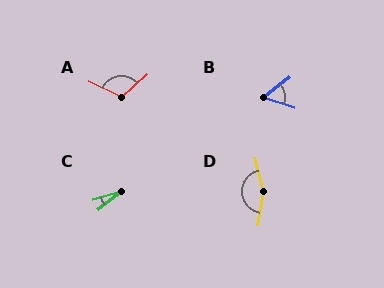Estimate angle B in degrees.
Approximately 57 degrees.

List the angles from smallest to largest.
C (21°), B (57°), A (113°), D (156°).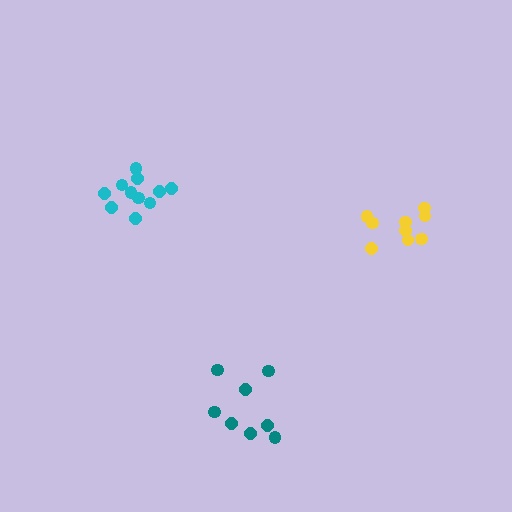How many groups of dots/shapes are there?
There are 3 groups.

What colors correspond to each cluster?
The clusters are colored: yellow, cyan, teal.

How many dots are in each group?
Group 1: 9 dots, Group 2: 11 dots, Group 3: 8 dots (28 total).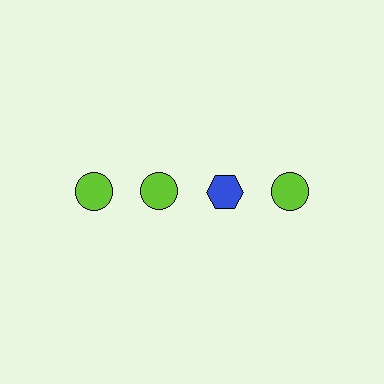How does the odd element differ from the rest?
It differs in both color (blue instead of lime) and shape (hexagon instead of circle).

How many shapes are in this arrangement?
There are 4 shapes arranged in a grid pattern.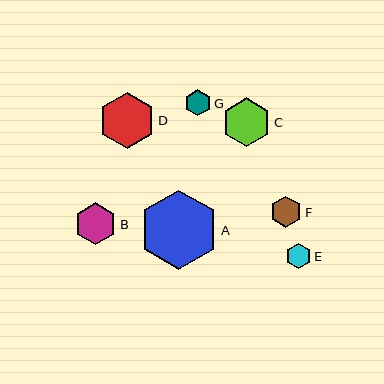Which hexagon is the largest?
Hexagon A is the largest with a size of approximately 79 pixels.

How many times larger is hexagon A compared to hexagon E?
Hexagon A is approximately 3.2 times the size of hexagon E.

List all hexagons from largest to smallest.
From largest to smallest: A, D, C, B, F, G, E.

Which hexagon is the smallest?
Hexagon E is the smallest with a size of approximately 25 pixels.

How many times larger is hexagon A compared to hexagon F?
Hexagon A is approximately 2.6 times the size of hexagon F.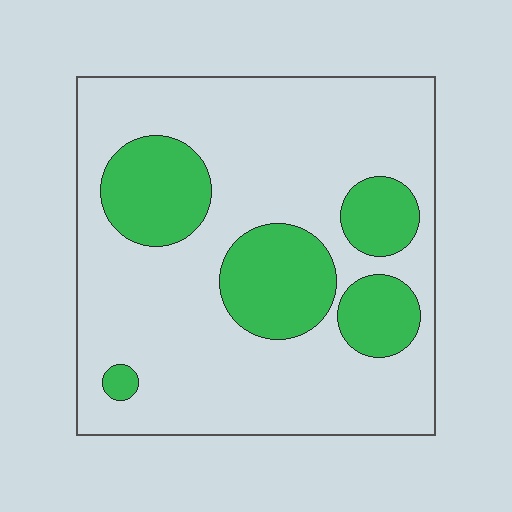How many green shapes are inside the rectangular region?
5.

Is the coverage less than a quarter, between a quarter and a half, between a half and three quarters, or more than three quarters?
Less than a quarter.